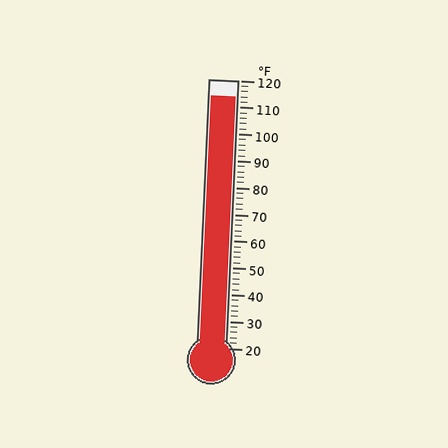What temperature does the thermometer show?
The thermometer shows approximately 114°F.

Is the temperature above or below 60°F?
The temperature is above 60°F.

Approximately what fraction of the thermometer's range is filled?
The thermometer is filled to approximately 95% of its range.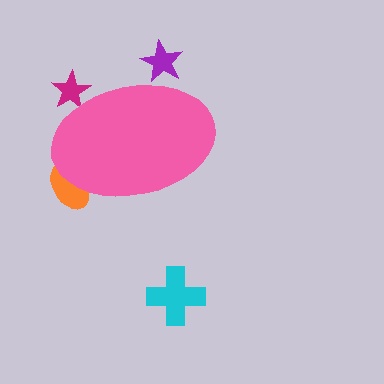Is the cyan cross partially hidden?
No, the cyan cross is fully visible.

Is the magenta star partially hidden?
Yes, the magenta star is partially hidden behind the pink ellipse.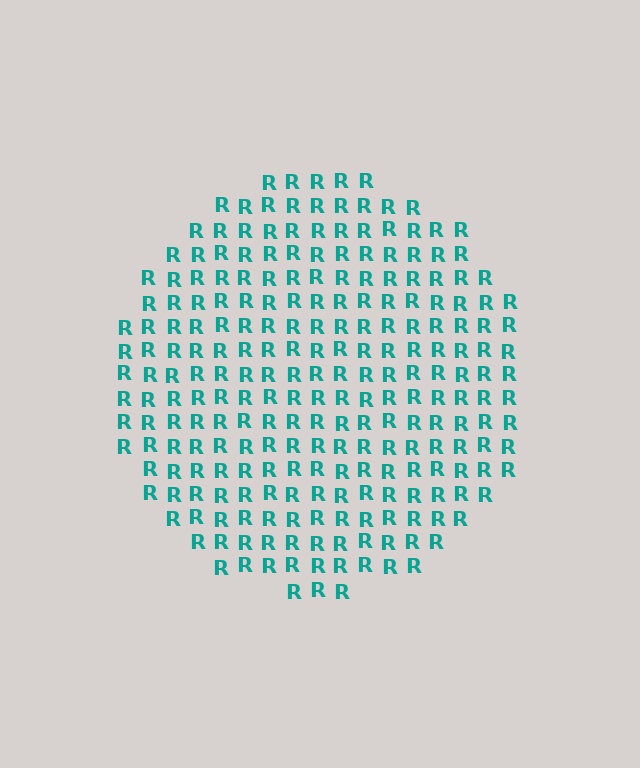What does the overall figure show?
The overall figure shows a circle.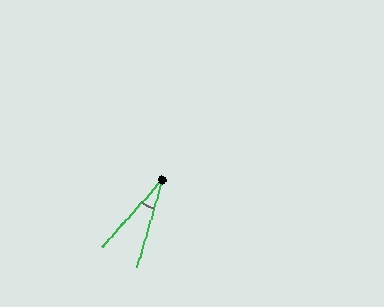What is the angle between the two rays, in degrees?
Approximately 25 degrees.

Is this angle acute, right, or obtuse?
It is acute.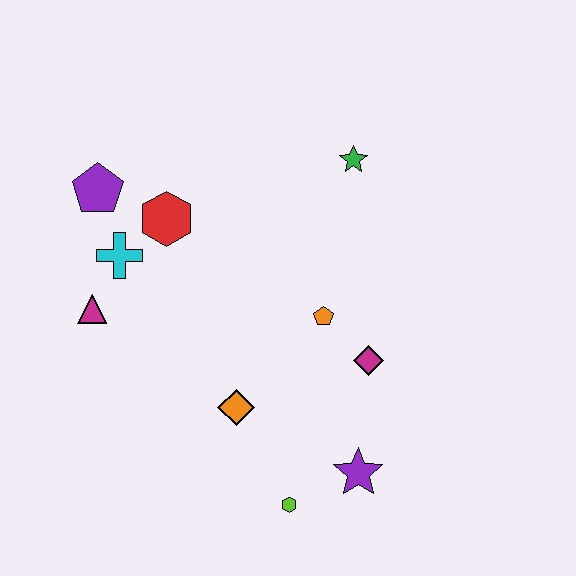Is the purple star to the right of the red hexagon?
Yes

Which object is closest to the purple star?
The lime hexagon is closest to the purple star.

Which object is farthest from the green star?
The lime hexagon is farthest from the green star.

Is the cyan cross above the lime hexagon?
Yes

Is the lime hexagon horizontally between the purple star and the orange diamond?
Yes